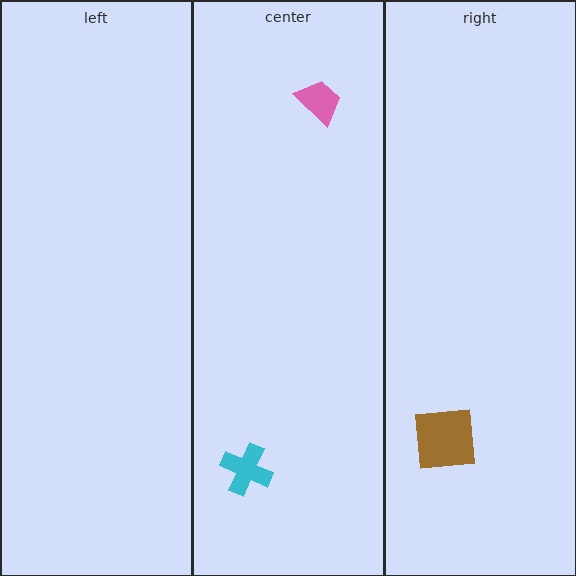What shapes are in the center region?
The pink trapezoid, the cyan cross.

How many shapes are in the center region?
2.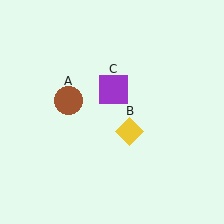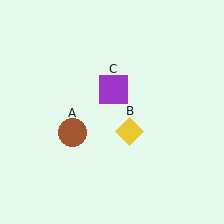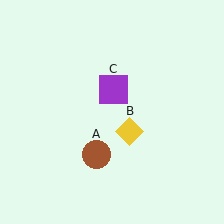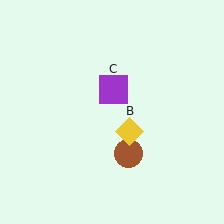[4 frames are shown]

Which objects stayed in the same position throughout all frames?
Yellow diamond (object B) and purple square (object C) remained stationary.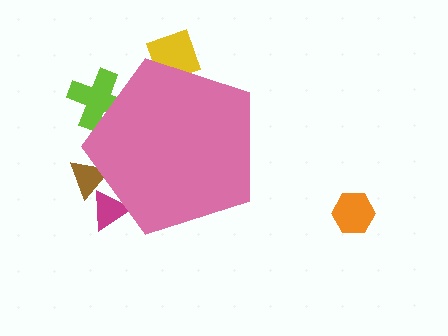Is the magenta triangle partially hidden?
Yes, the magenta triangle is partially hidden behind the pink pentagon.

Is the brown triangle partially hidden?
Yes, the brown triangle is partially hidden behind the pink pentagon.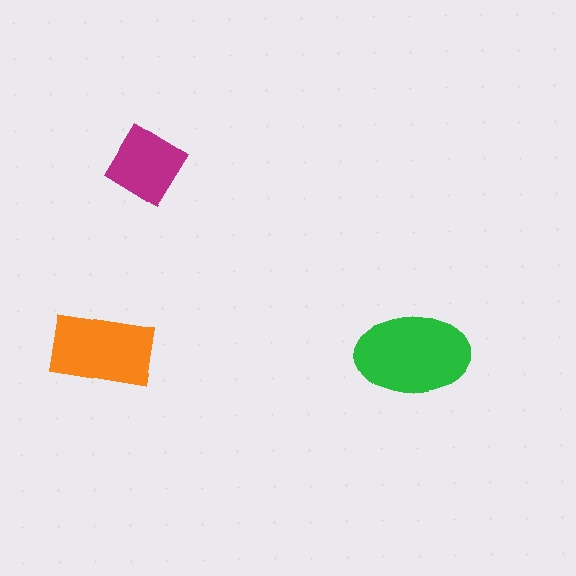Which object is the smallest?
The magenta diamond.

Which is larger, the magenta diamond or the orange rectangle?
The orange rectangle.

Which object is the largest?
The green ellipse.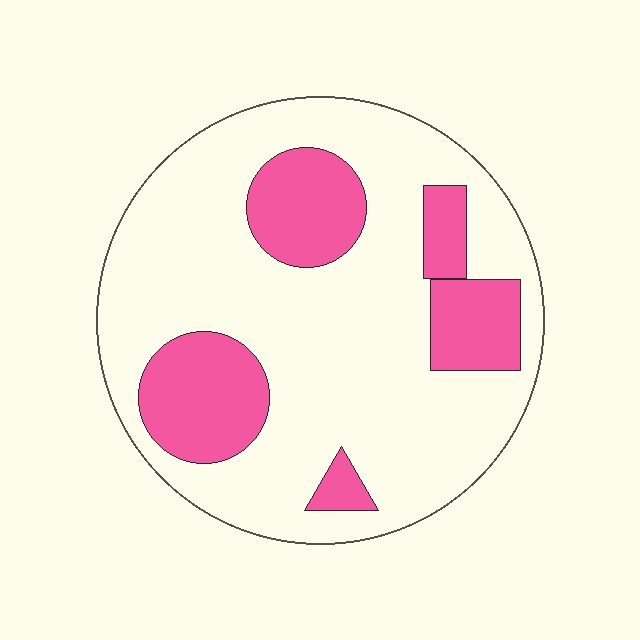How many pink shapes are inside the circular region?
5.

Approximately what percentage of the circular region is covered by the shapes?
Approximately 25%.